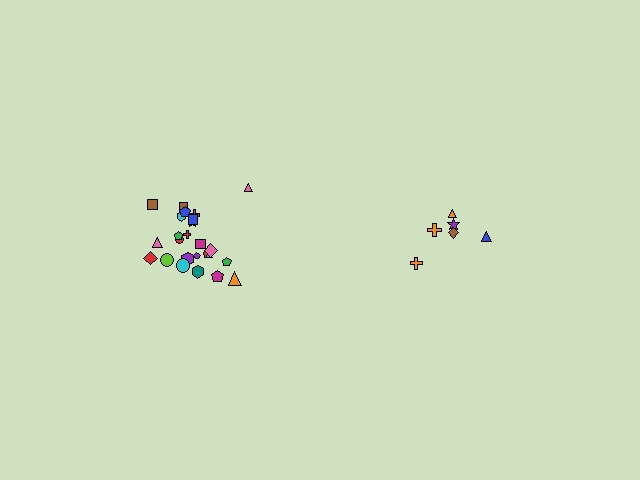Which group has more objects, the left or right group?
The left group.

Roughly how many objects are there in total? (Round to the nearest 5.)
Roughly 30 objects in total.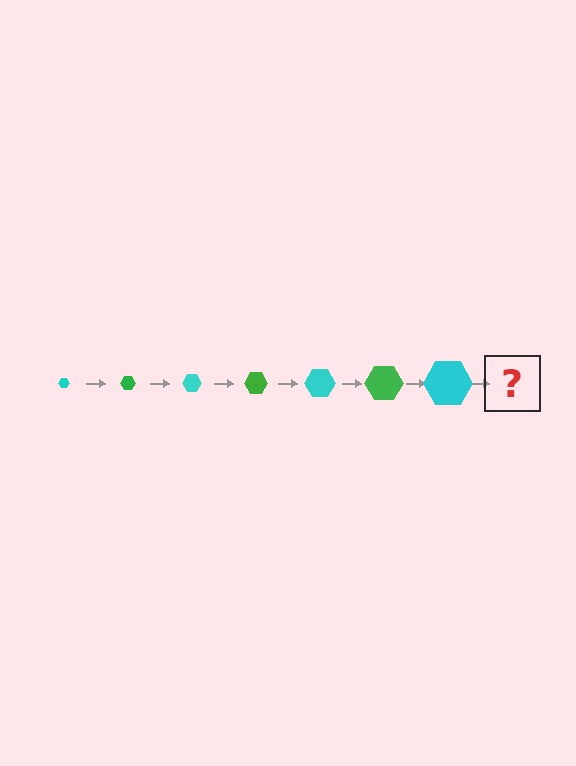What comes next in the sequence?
The next element should be a green hexagon, larger than the previous one.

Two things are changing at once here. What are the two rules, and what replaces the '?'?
The two rules are that the hexagon grows larger each step and the color cycles through cyan and green. The '?' should be a green hexagon, larger than the previous one.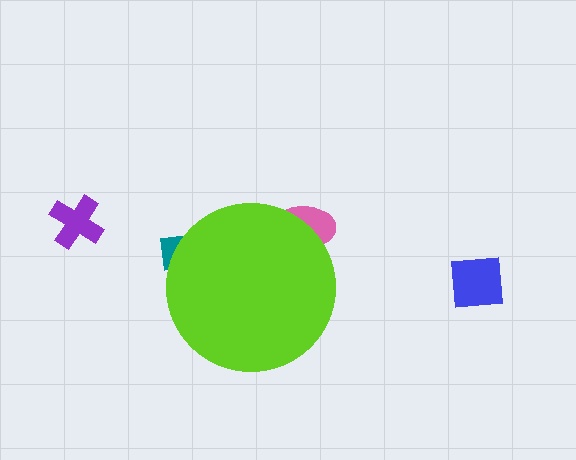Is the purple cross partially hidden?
No, the purple cross is fully visible.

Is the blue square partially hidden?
No, the blue square is fully visible.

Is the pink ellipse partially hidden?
Yes, the pink ellipse is partially hidden behind the lime circle.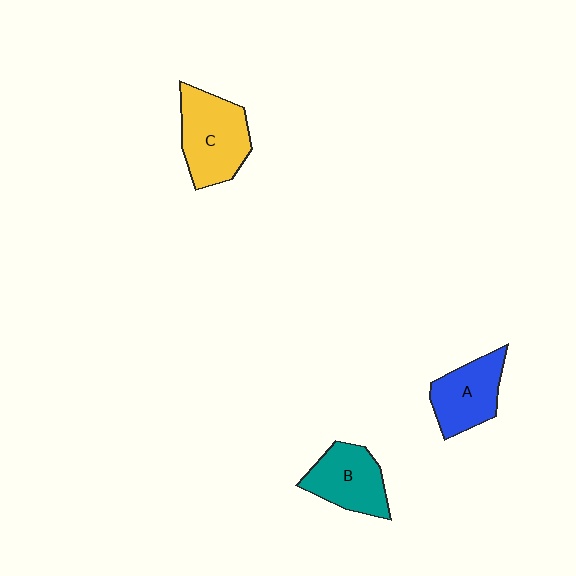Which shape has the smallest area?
Shape A (blue).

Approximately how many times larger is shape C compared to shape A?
Approximately 1.3 times.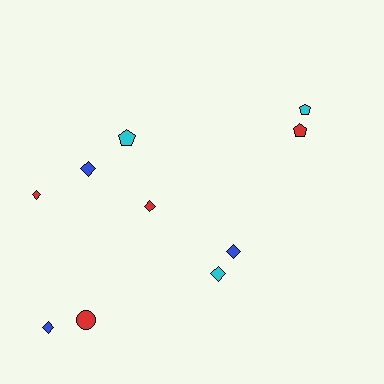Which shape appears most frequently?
Diamond, with 6 objects.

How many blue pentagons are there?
There are no blue pentagons.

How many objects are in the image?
There are 10 objects.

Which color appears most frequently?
Red, with 4 objects.